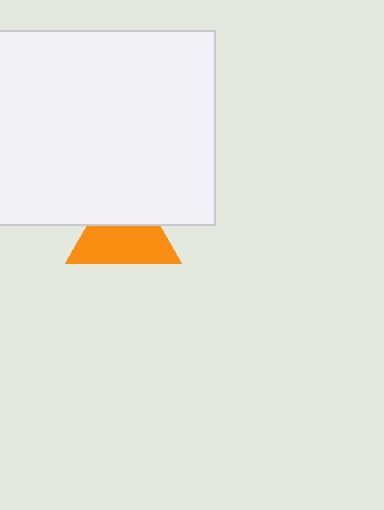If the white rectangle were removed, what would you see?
You would see the complete orange triangle.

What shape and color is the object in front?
The object in front is a white rectangle.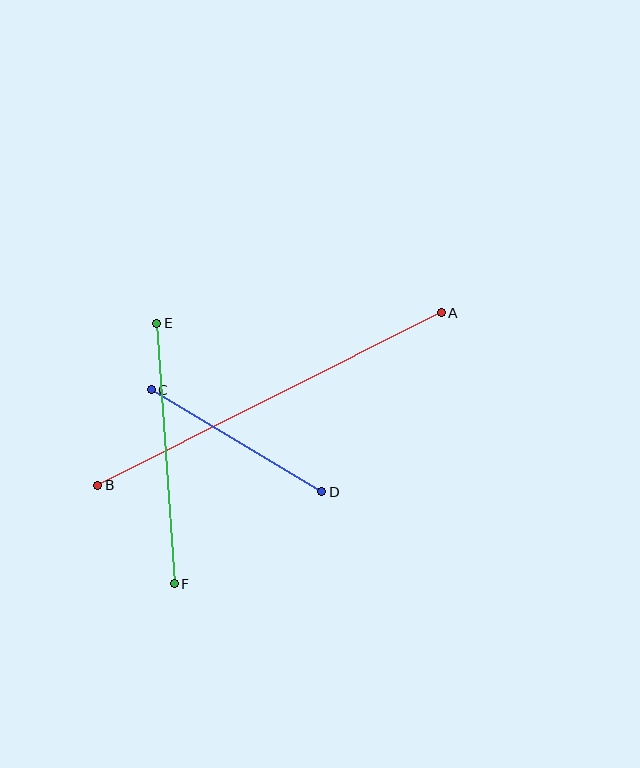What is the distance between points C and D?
The distance is approximately 199 pixels.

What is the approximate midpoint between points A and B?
The midpoint is at approximately (269, 399) pixels.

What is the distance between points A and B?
The distance is approximately 384 pixels.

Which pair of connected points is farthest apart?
Points A and B are farthest apart.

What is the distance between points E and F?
The distance is approximately 261 pixels.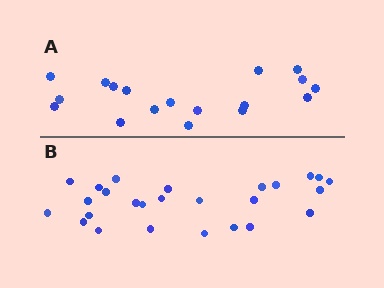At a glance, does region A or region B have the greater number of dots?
Region B (the bottom region) has more dots.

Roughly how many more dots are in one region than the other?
Region B has roughly 8 or so more dots than region A.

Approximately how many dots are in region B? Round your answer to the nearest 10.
About 30 dots. (The exact count is 26, which rounds to 30.)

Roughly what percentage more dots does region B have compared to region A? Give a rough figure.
About 45% more.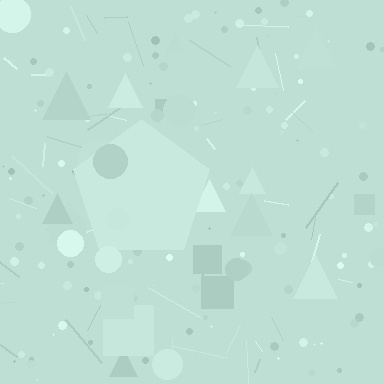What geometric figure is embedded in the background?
A pentagon is embedded in the background.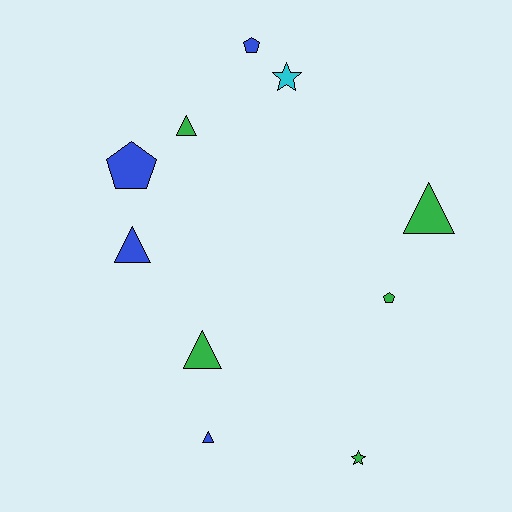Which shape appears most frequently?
Triangle, with 5 objects.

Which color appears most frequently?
Green, with 5 objects.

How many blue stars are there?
There are no blue stars.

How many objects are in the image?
There are 10 objects.